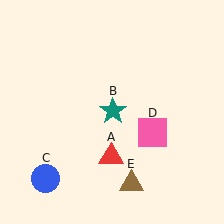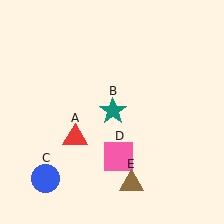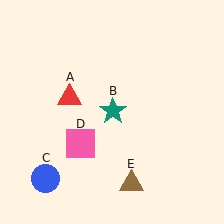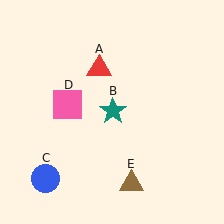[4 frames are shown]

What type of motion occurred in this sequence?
The red triangle (object A), pink square (object D) rotated clockwise around the center of the scene.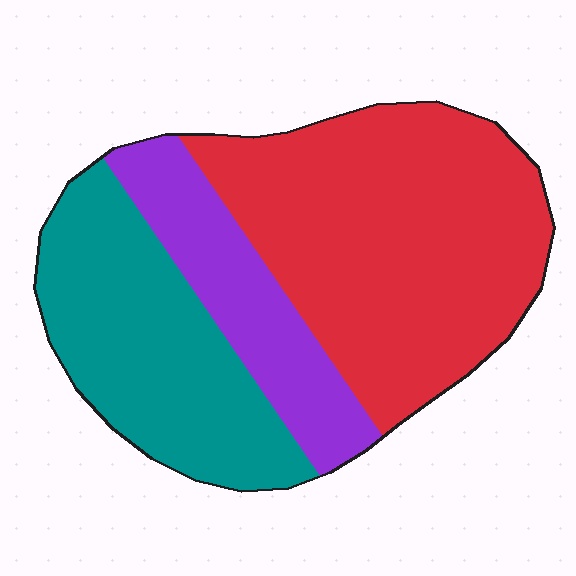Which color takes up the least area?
Purple, at roughly 20%.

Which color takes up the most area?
Red, at roughly 50%.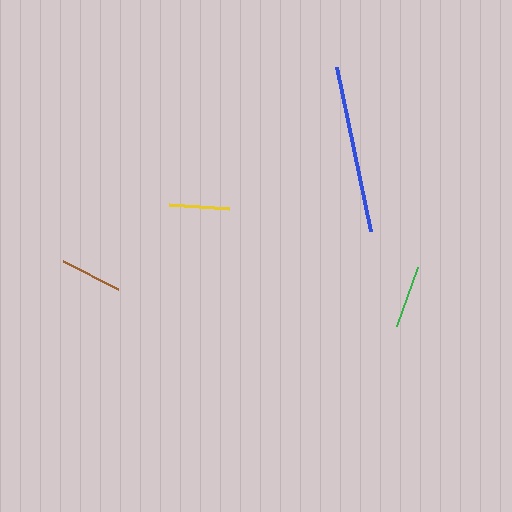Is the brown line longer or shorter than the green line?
The green line is longer than the brown line.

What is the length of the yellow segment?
The yellow segment is approximately 61 pixels long.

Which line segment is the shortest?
The yellow line is the shortest at approximately 61 pixels.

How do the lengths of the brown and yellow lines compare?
The brown and yellow lines are approximately the same length.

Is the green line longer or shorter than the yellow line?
The green line is longer than the yellow line.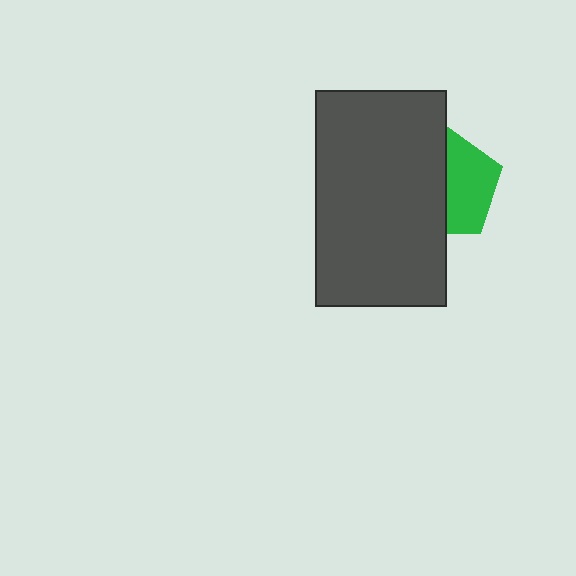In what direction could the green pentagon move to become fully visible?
The green pentagon could move right. That would shift it out from behind the dark gray rectangle entirely.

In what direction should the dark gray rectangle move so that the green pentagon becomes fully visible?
The dark gray rectangle should move left. That is the shortest direction to clear the overlap and leave the green pentagon fully visible.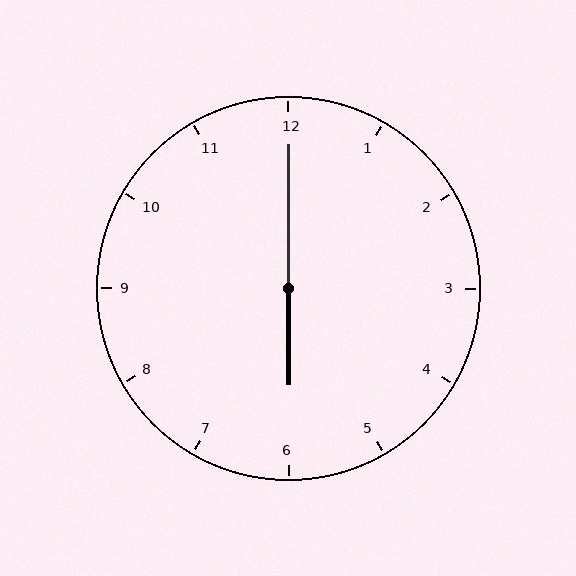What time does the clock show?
6:00.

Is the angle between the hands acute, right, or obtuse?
It is obtuse.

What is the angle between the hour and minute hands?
Approximately 180 degrees.